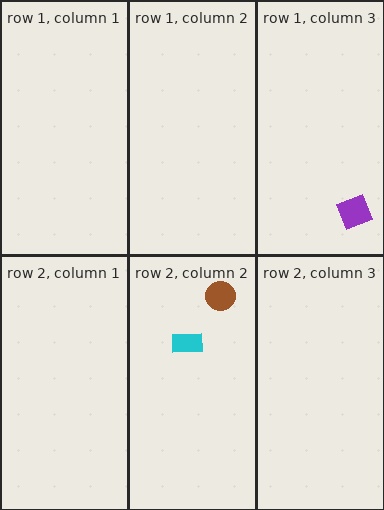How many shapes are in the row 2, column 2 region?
2.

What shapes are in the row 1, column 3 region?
The purple diamond.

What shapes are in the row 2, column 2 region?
The brown circle, the cyan rectangle.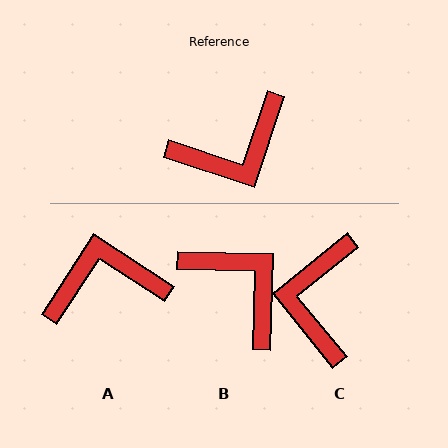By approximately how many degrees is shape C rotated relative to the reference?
Approximately 123 degrees clockwise.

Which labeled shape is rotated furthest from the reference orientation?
A, about 166 degrees away.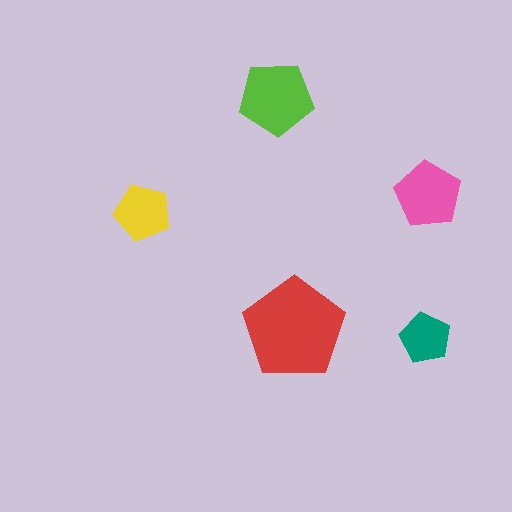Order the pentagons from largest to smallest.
the red one, the lime one, the pink one, the yellow one, the teal one.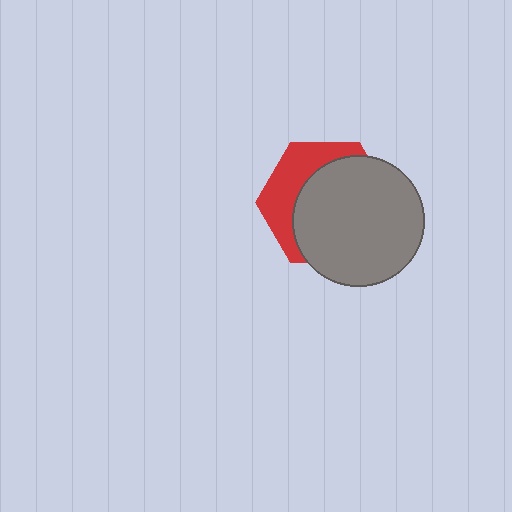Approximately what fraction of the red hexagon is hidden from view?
Roughly 65% of the red hexagon is hidden behind the gray circle.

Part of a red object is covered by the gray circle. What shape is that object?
It is a hexagon.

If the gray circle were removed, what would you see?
You would see the complete red hexagon.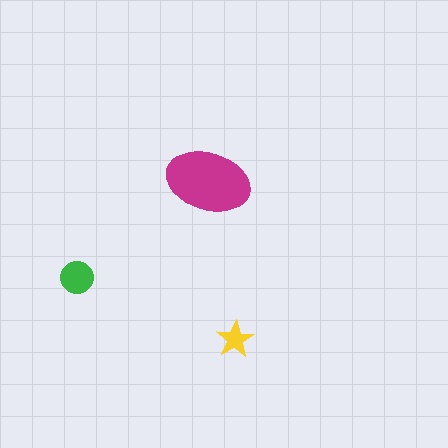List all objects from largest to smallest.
The magenta ellipse, the green circle, the yellow star.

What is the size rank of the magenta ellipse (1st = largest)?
1st.